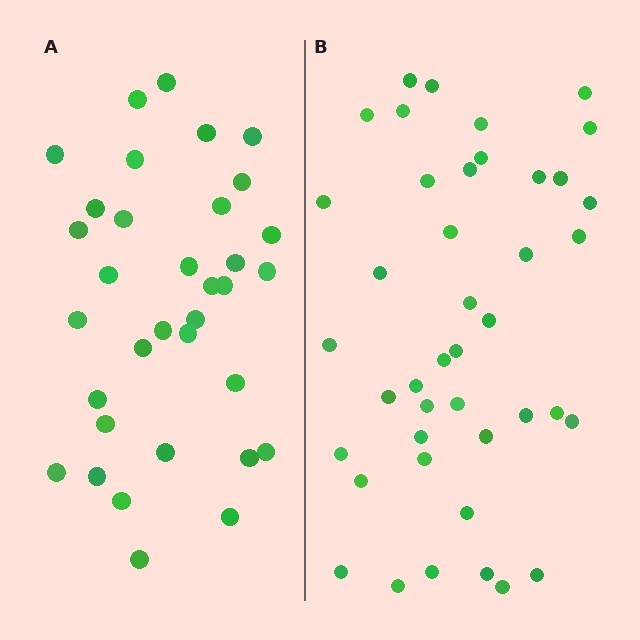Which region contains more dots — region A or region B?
Region B (the right region) has more dots.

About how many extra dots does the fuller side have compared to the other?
Region B has roughly 8 or so more dots than region A.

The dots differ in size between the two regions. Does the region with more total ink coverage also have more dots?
No. Region A has more total ink coverage because its dots are larger, but region B actually contains more individual dots. Total area can be misleading — the number of items is what matters here.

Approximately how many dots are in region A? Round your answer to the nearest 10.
About 30 dots. (The exact count is 34, which rounds to 30.)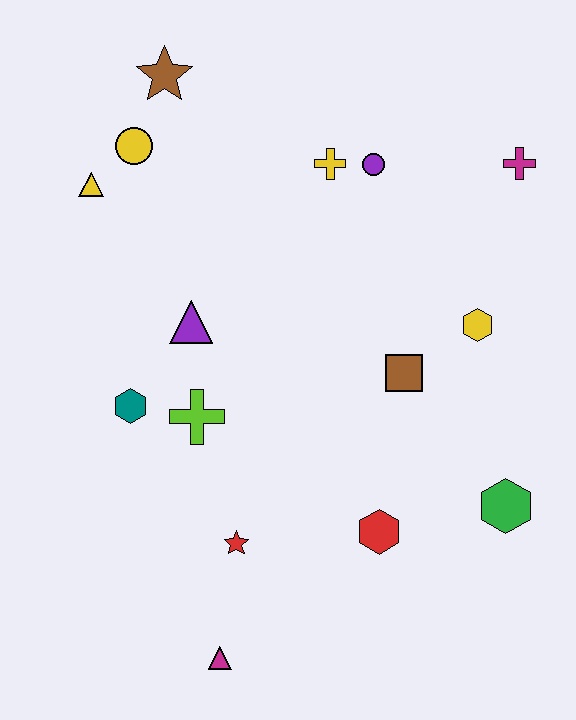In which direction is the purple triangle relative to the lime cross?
The purple triangle is above the lime cross.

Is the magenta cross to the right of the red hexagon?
Yes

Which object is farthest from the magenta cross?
The magenta triangle is farthest from the magenta cross.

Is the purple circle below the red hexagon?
No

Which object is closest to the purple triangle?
The lime cross is closest to the purple triangle.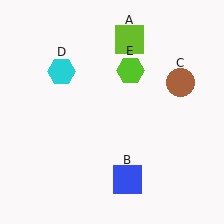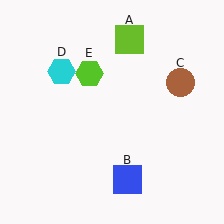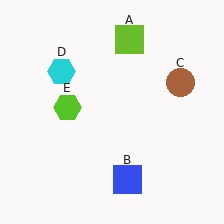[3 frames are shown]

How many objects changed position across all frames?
1 object changed position: lime hexagon (object E).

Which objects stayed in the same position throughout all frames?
Lime square (object A) and blue square (object B) and brown circle (object C) and cyan hexagon (object D) remained stationary.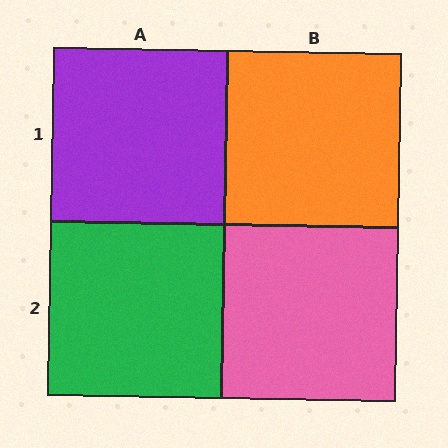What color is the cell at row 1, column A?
Purple.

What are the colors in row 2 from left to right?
Green, pink.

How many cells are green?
1 cell is green.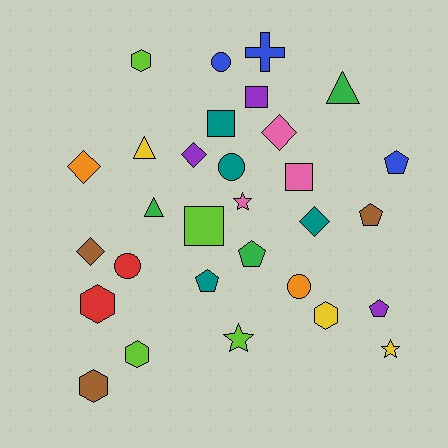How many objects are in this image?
There are 30 objects.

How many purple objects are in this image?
There are 3 purple objects.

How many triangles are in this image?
There are 3 triangles.